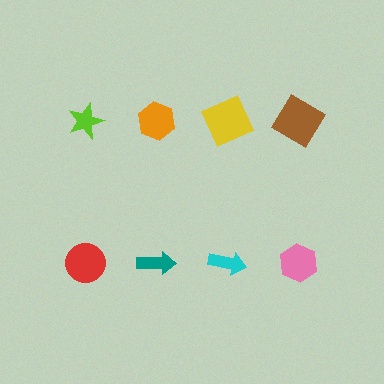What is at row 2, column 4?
A pink hexagon.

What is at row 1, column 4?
A brown diamond.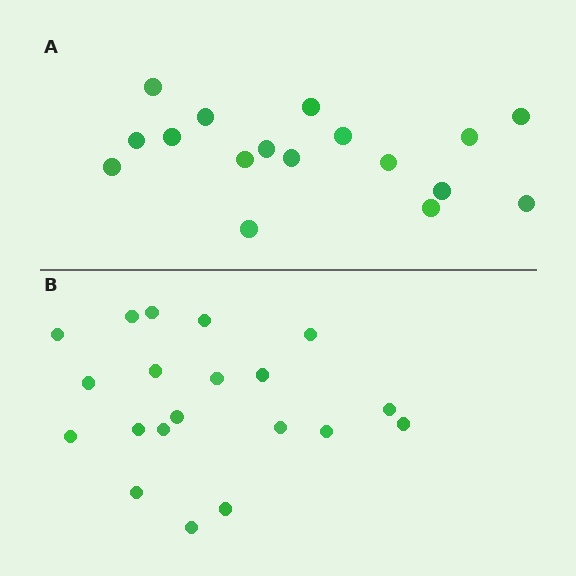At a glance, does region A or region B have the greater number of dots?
Region B (the bottom region) has more dots.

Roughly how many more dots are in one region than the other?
Region B has just a few more — roughly 2 or 3 more dots than region A.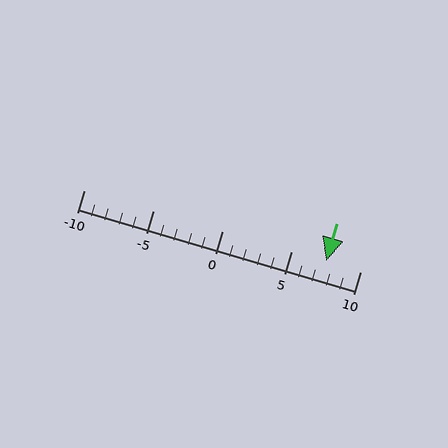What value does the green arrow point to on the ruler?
The green arrow points to approximately 8.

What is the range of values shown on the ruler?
The ruler shows values from -10 to 10.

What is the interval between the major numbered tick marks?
The major tick marks are spaced 5 units apart.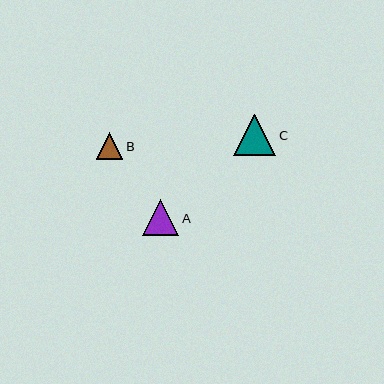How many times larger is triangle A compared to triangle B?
Triangle A is approximately 1.4 times the size of triangle B.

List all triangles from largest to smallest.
From largest to smallest: C, A, B.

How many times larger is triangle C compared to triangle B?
Triangle C is approximately 1.6 times the size of triangle B.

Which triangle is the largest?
Triangle C is the largest with a size of approximately 42 pixels.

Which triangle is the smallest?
Triangle B is the smallest with a size of approximately 27 pixels.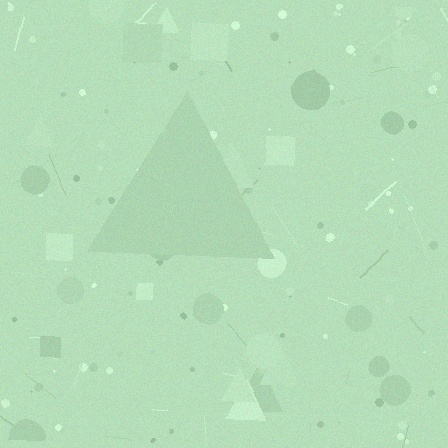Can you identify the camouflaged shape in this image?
The camouflaged shape is a triangle.